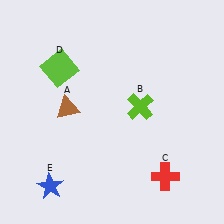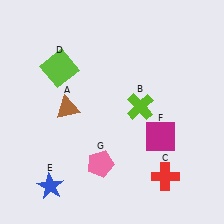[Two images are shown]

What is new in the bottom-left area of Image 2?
A pink pentagon (G) was added in the bottom-left area of Image 2.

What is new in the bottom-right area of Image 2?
A magenta square (F) was added in the bottom-right area of Image 2.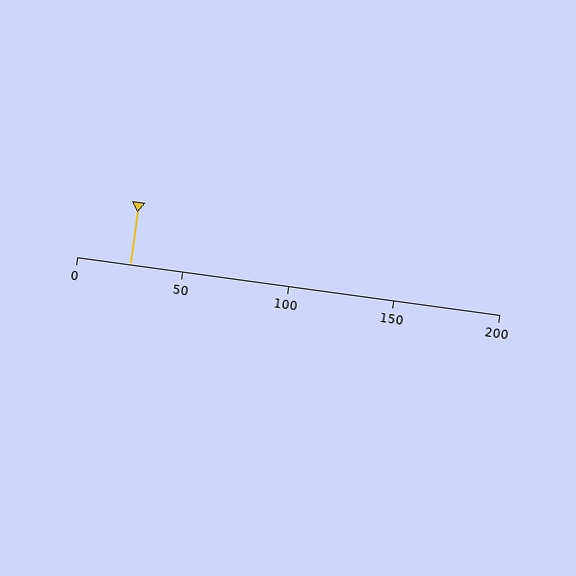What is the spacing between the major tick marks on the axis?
The major ticks are spaced 50 apart.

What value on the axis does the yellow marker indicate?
The marker indicates approximately 25.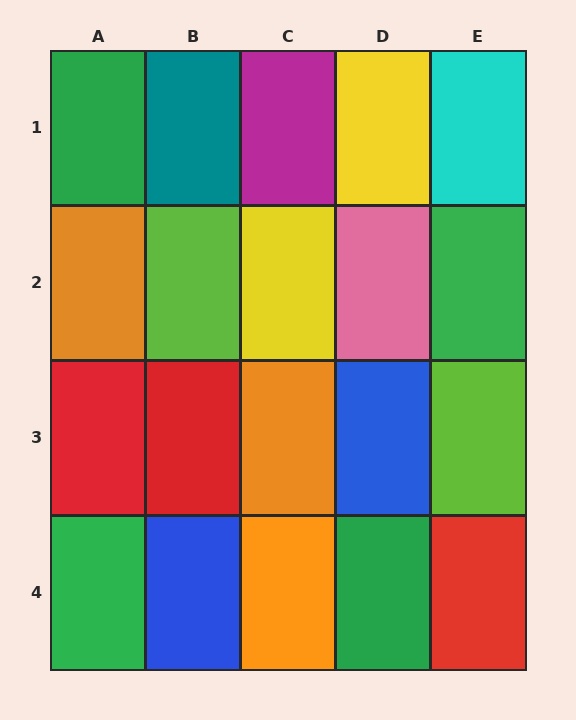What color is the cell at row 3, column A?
Red.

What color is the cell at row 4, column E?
Red.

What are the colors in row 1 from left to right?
Green, teal, magenta, yellow, cyan.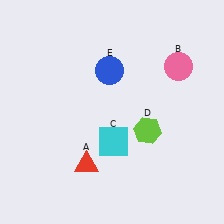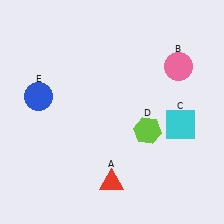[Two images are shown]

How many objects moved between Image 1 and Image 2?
3 objects moved between the two images.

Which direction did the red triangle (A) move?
The red triangle (A) moved right.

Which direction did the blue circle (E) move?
The blue circle (E) moved left.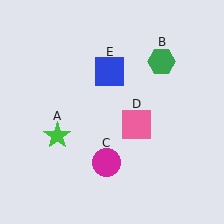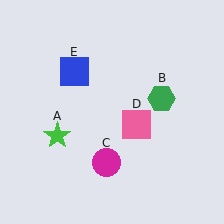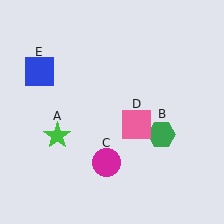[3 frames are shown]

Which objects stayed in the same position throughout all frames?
Green star (object A) and magenta circle (object C) and pink square (object D) remained stationary.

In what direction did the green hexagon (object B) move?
The green hexagon (object B) moved down.